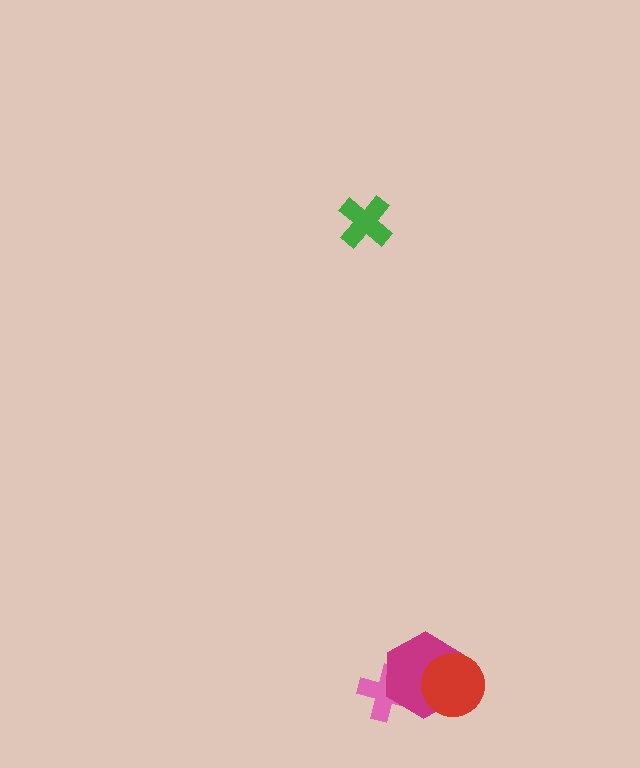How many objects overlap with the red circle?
1 object overlaps with the red circle.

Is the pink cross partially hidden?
Yes, it is partially covered by another shape.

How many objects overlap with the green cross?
0 objects overlap with the green cross.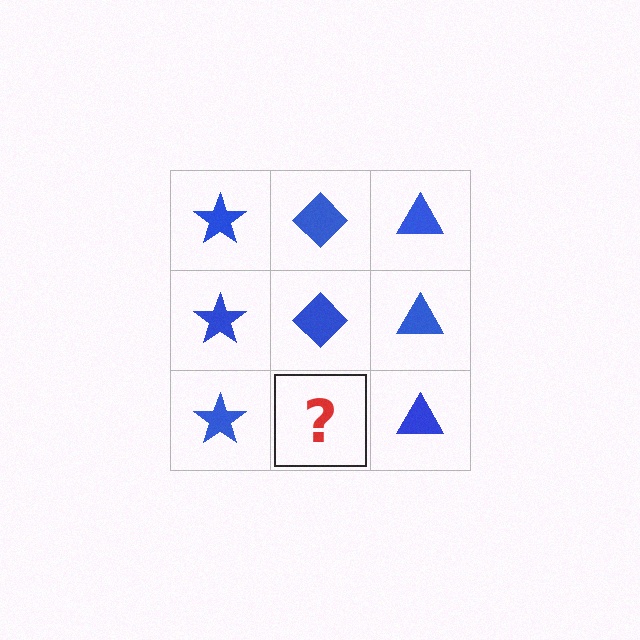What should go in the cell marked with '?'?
The missing cell should contain a blue diamond.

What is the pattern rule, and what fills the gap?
The rule is that each column has a consistent shape. The gap should be filled with a blue diamond.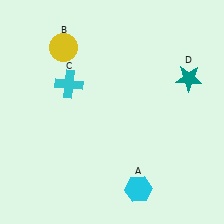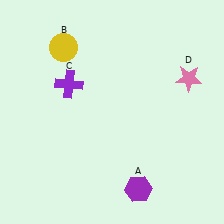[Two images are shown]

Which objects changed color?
A changed from cyan to purple. C changed from cyan to purple. D changed from teal to pink.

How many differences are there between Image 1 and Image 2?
There are 3 differences between the two images.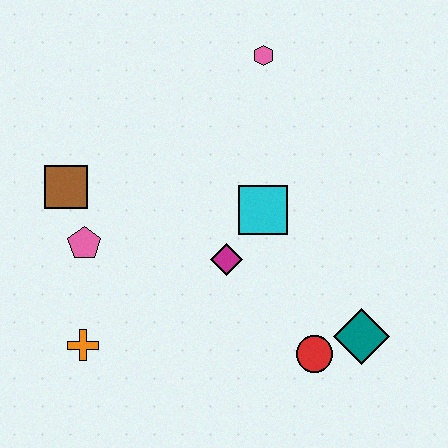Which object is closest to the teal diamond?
The red circle is closest to the teal diamond.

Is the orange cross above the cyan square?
No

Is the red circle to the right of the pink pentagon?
Yes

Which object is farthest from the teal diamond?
The brown square is farthest from the teal diamond.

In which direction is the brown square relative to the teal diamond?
The brown square is to the left of the teal diamond.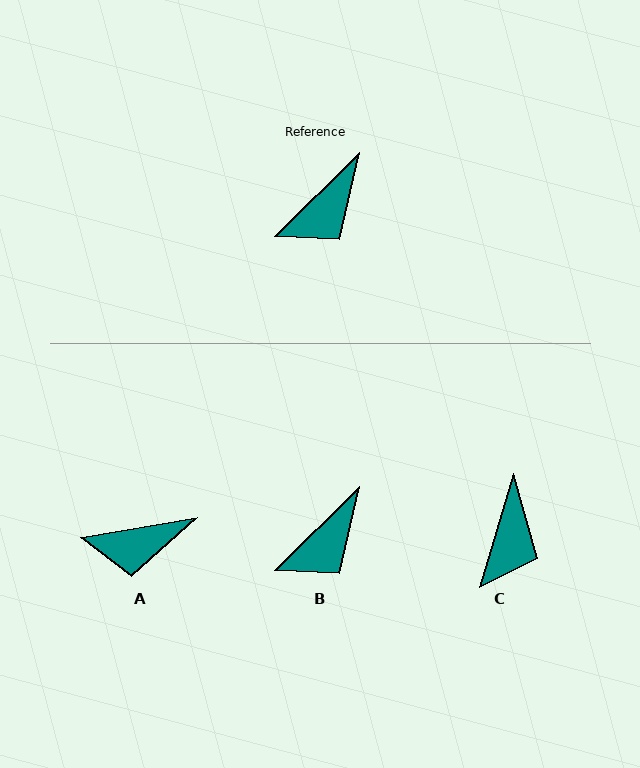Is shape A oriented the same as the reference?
No, it is off by about 35 degrees.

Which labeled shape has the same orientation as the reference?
B.